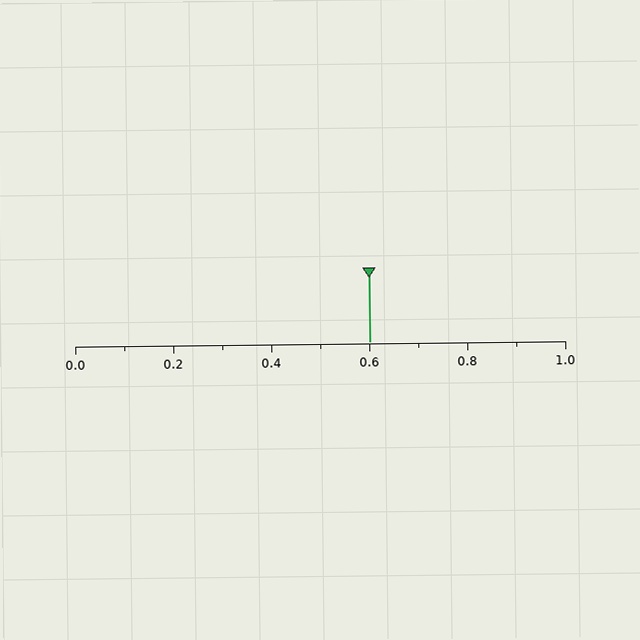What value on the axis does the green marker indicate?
The marker indicates approximately 0.6.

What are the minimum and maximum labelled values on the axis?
The axis runs from 0.0 to 1.0.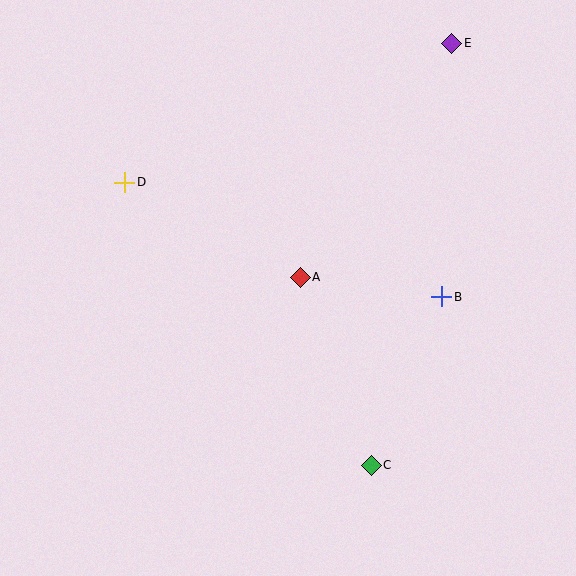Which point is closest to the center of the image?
Point A at (300, 277) is closest to the center.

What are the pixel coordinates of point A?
Point A is at (300, 277).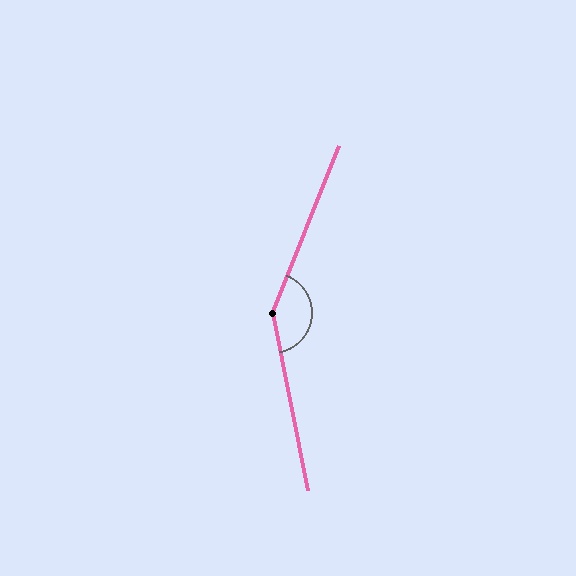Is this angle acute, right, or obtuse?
It is obtuse.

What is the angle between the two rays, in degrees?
Approximately 147 degrees.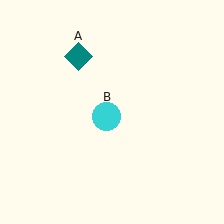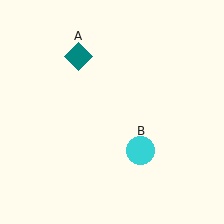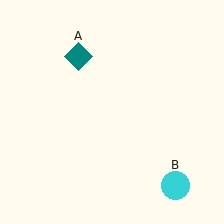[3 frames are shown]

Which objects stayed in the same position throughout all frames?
Teal diamond (object A) remained stationary.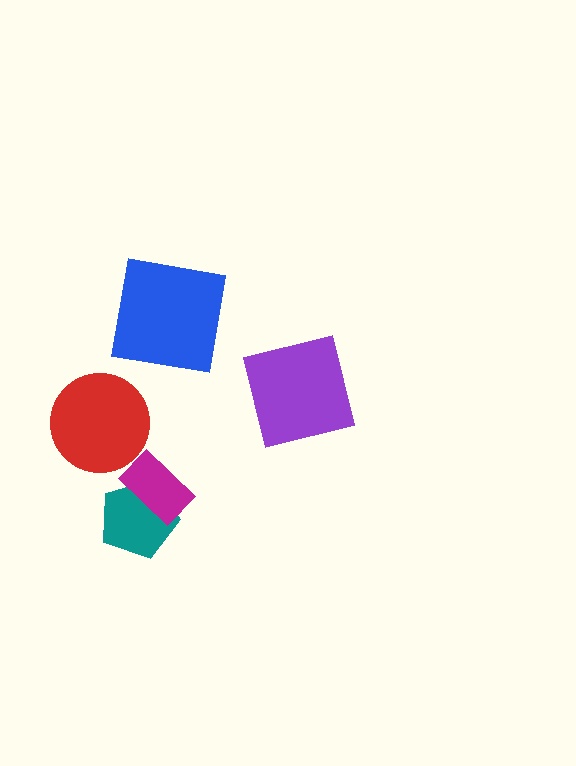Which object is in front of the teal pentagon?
The magenta rectangle is in front of the teal pentagon.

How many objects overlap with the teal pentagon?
1 object overlaps with the teal pentagon.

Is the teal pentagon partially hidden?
Yes, it is partially covered by another shape.